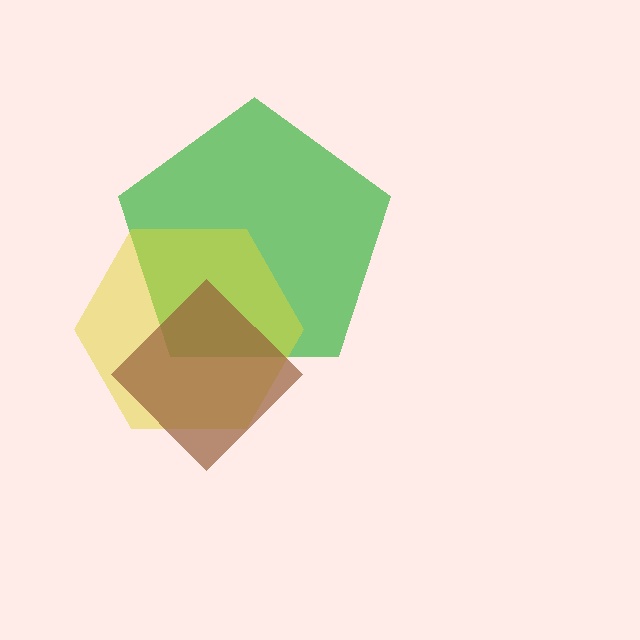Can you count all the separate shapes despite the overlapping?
Yes, there are 3 separate shapes.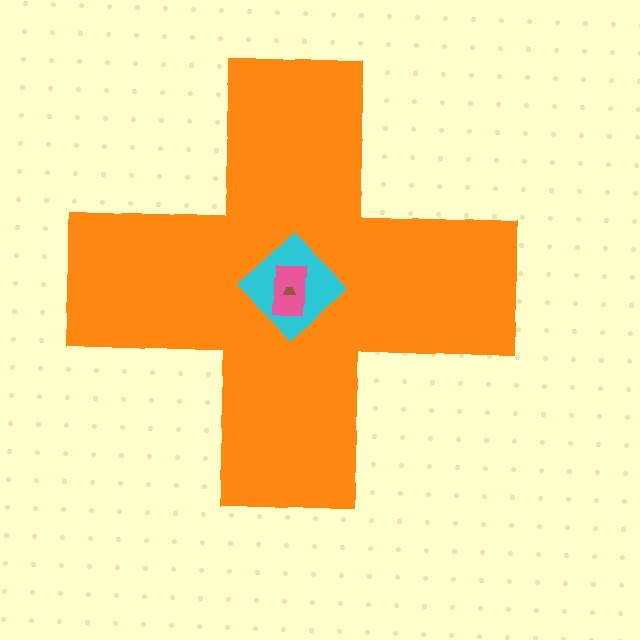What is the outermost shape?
The orange cross.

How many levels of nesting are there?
4.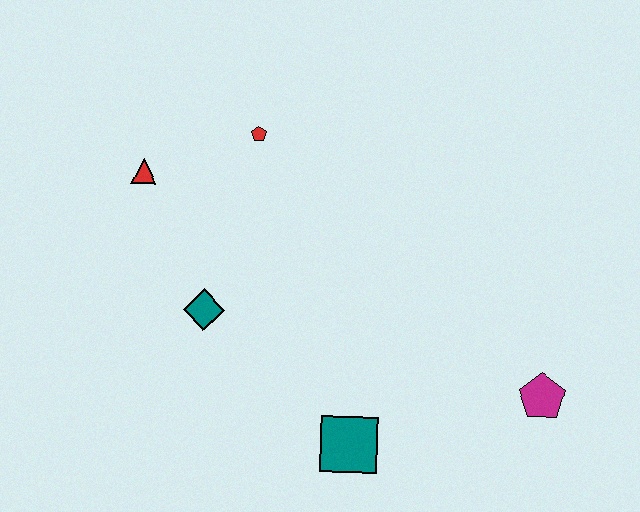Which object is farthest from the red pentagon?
The magenta pentagon is farthest from the red pentagon.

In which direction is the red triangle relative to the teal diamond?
The red triangle is above the teal diamond.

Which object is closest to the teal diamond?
The red triangle is closest to the teal diamond.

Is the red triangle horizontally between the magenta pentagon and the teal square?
No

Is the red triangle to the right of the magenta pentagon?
No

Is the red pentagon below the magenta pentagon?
No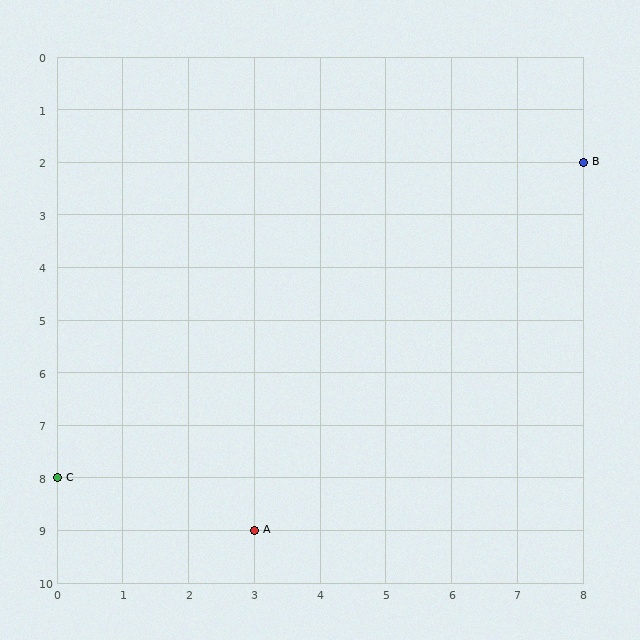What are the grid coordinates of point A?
Point A is at grid coordinates (3, 9).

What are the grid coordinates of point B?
Point B is at grid coordinates (8, 2).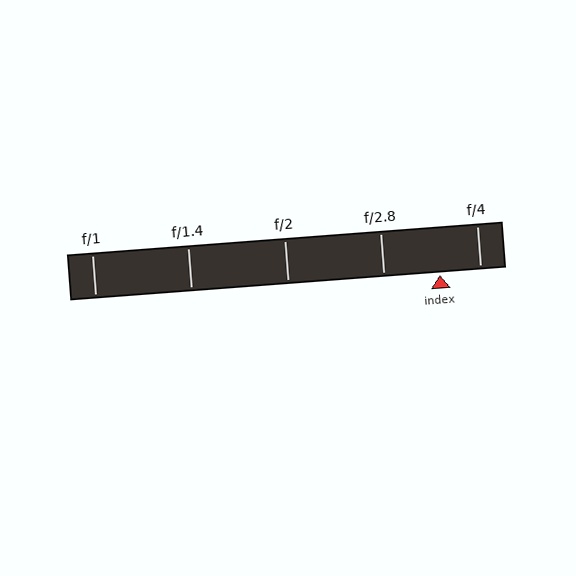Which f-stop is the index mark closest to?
The index mark is closest to f/4.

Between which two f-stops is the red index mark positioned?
The index mark is between f/2.8 and f/4.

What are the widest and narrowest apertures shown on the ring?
The widest aperture shown is f/1 and the narrowest is f/4.